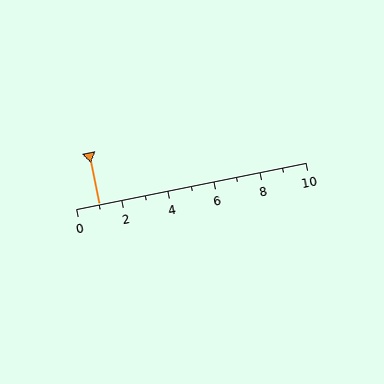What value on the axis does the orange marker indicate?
The marker indicates approximately 1.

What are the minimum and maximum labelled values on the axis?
The axis runs from 0 to 10.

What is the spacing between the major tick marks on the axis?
The major ticks are spaced 2 apart.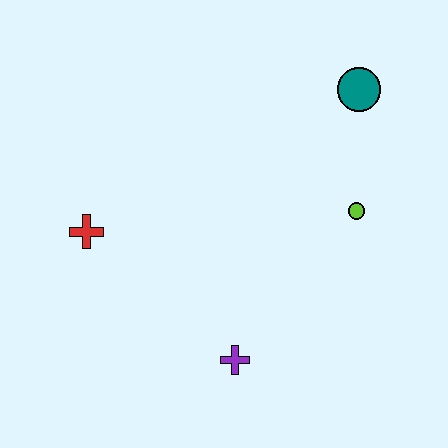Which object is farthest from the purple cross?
The teal circle is farthest from the purple cross.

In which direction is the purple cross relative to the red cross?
The purple cross is to the right of the red cross.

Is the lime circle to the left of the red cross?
No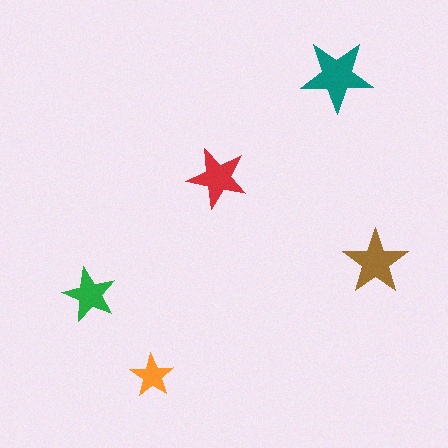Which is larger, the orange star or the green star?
The green one.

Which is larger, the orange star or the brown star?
The brown one.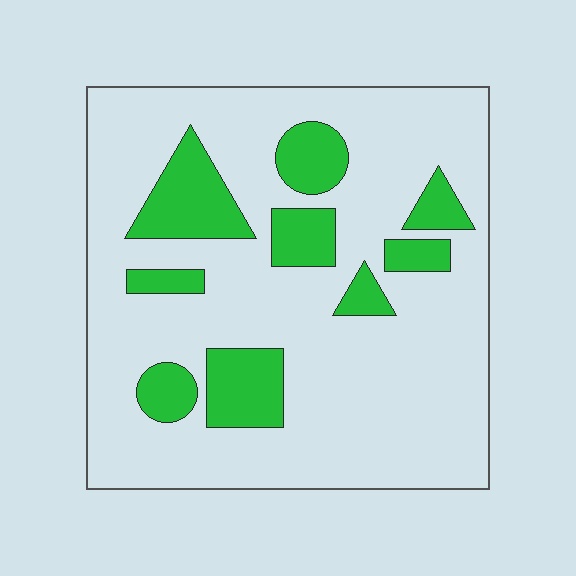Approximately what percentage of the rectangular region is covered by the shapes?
Approximately 20%.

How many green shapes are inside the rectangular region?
9.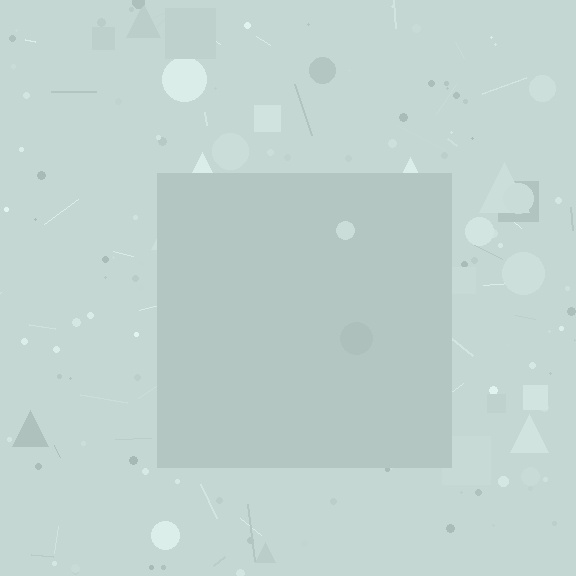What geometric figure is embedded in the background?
A square is embedded in the background.